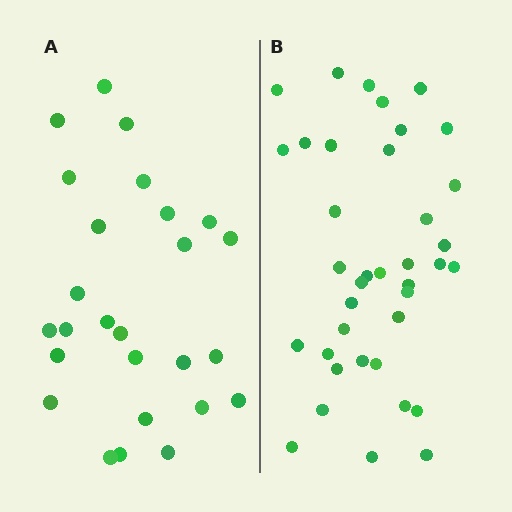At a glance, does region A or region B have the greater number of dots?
Region B (the right region) has more dots.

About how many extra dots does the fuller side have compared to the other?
Region B has roughly 12 or so more dots than region A.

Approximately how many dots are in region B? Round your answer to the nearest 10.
About 40 dots. (The exact count is 38, which rounds to 40.)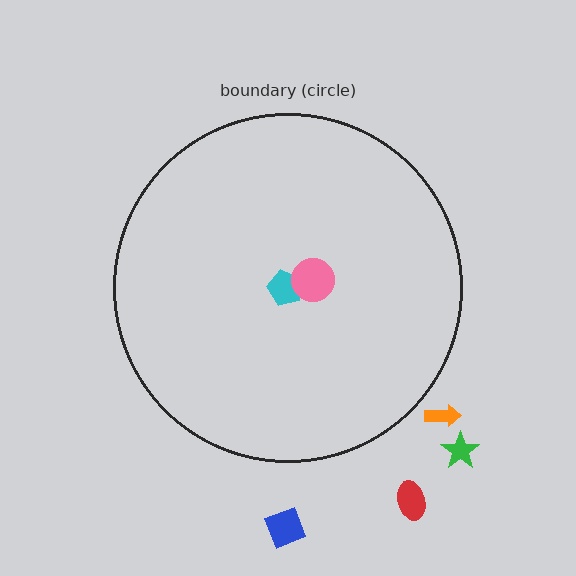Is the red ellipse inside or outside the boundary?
Outside.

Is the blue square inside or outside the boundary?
Outside.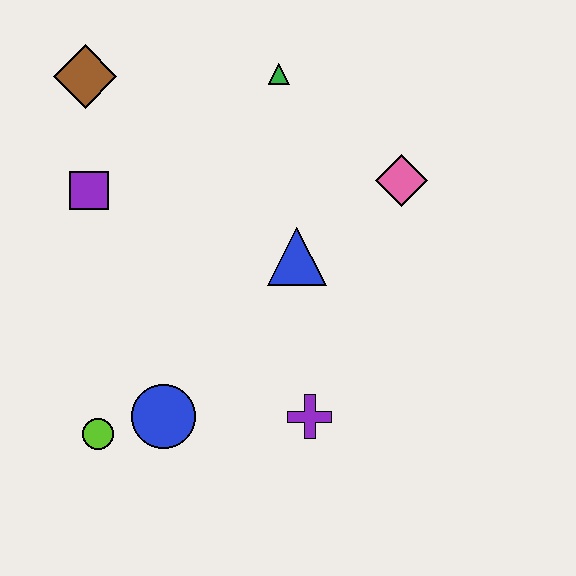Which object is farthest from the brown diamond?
The purple cross is farthest from the brown diamond.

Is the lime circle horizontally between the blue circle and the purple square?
Yes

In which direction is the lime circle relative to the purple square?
The lime circle is below the purple square.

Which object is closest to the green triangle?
The pink diamond is closest to the green triangle.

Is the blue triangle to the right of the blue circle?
Yes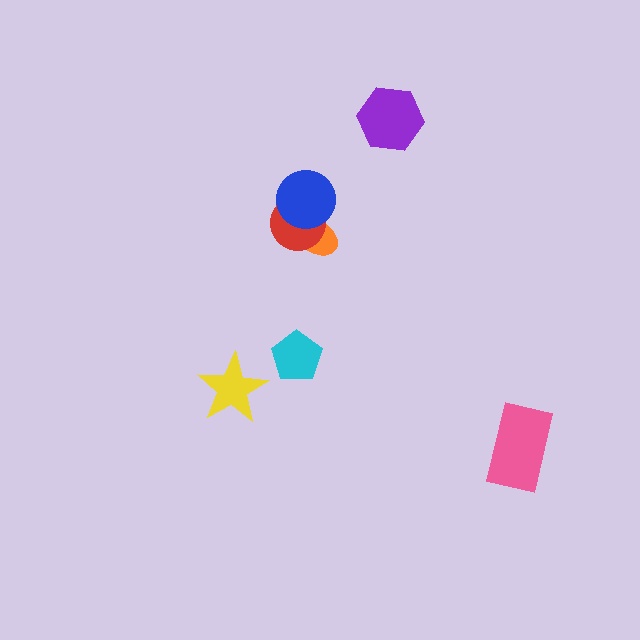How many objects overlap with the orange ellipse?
2 objects overlap with the orange ellipse.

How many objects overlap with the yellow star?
0 objects overlap with the yellow star.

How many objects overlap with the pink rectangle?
0 objects overlap with the pink rectangle.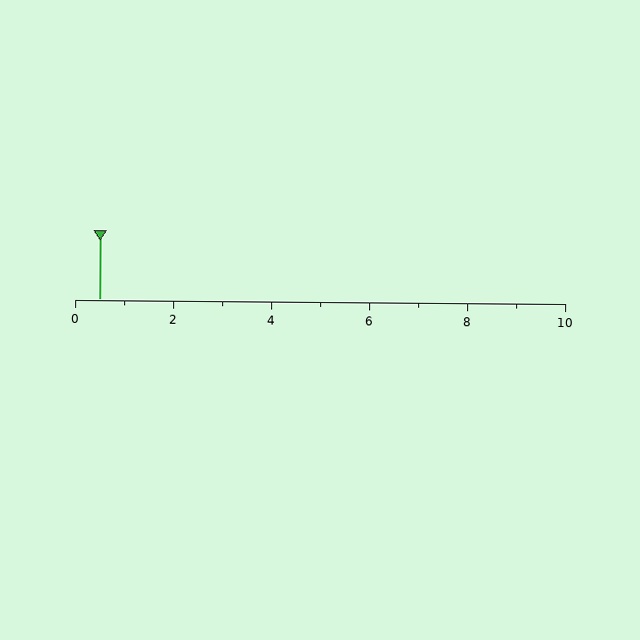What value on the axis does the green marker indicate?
The marker indicates approximately 0.5.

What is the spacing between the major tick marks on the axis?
The major ticks are spaced 2 apart.